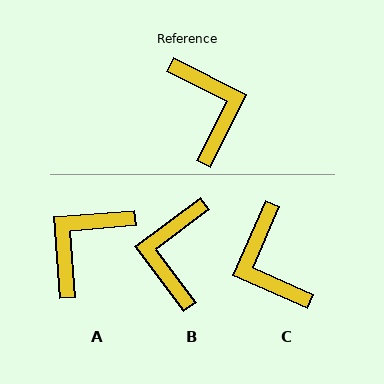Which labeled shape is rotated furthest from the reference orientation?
C, about 177 degrees away.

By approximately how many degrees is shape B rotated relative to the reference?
Approximately 154 degrees counter-clockwise.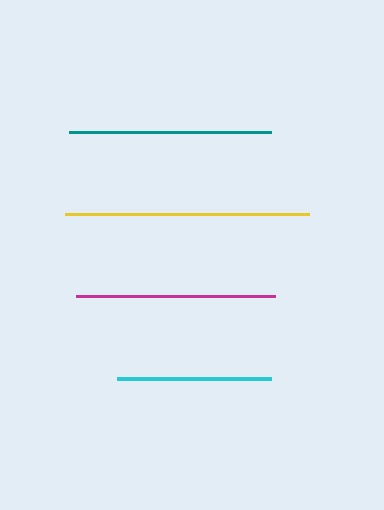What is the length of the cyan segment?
The cyan segment is approximately 154 pixels long.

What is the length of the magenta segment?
The magenta segment is approximately 198 pixels long.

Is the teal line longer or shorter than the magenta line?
The teal line is longer than the magenta line.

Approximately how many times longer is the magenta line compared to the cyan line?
The magenta line is approximately 1.3 times the length of the cyan line.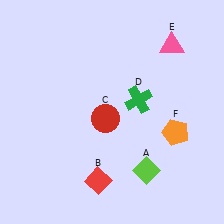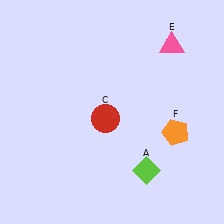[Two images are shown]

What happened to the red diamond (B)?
The red diamond (B) was removed in Image 2. It was in the bottom-left area of Image 1.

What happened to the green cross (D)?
The green cross (D) was removed in Image 2. It was in the top-right area of Image 1.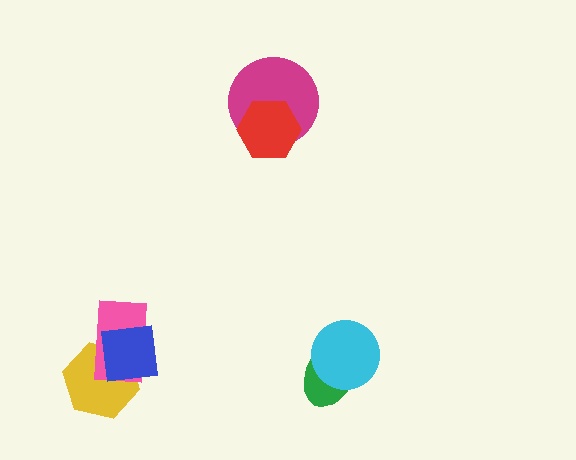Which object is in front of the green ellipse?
The cyan circle is in front of the green ellipse.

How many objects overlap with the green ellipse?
1 object overlaps with the green ellipse.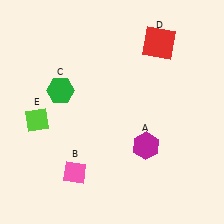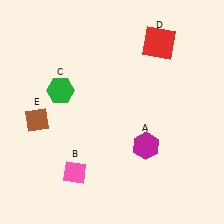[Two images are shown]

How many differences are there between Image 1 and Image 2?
There is 1 difference between the two images.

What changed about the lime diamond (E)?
In Image 1, E is lime. In Image 2, it changed to brown.